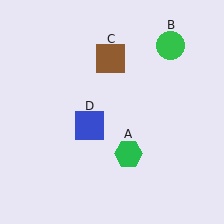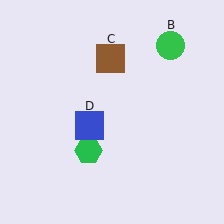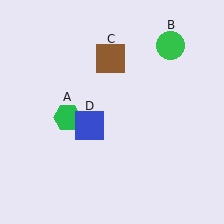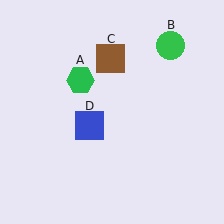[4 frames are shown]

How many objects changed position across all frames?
1 object changed position: green hexagon (object A).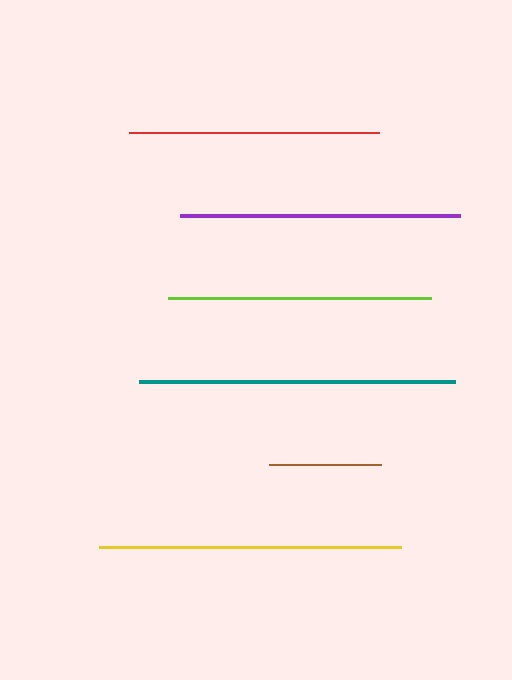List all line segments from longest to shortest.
From longest to shortest: teal, yellow, purple, lime, red, brown.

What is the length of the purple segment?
The purple segment is approximately 280 pixels long.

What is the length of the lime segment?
The lime segment is approximately 263 pixels long.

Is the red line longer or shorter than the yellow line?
The yellow line is longer than the red line.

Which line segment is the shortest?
The brown line is the shortest at approximately 111 pixels.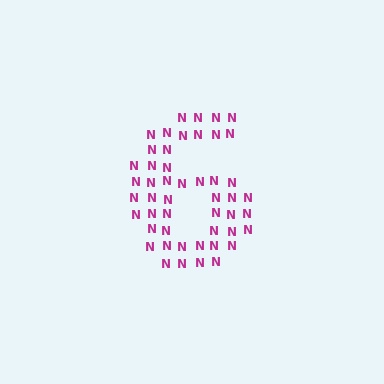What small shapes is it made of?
It is made of small letter N's.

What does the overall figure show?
The overall figure shows the digit 6.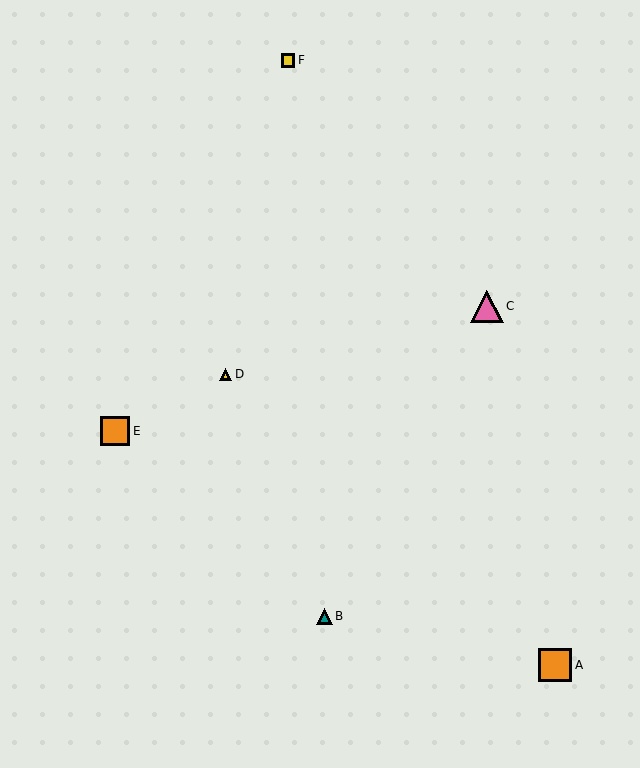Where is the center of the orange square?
The center of the orange square is at (115, 431).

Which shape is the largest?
The orange square (labeled A) is the largest.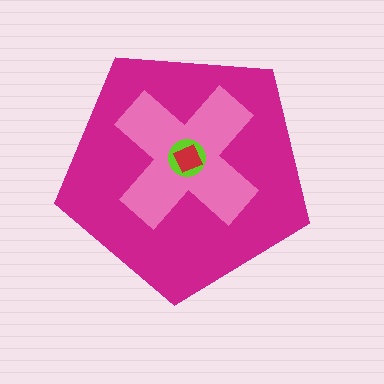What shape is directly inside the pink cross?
The lime circle.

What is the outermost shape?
The magenta pentagon.